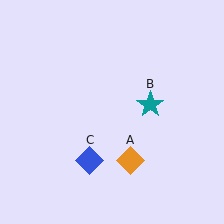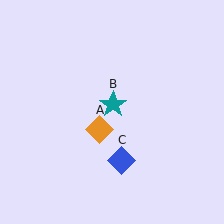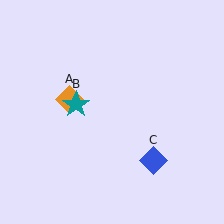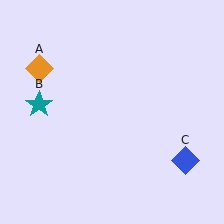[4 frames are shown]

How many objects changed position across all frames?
3 objects changed position: orange diamond (object A), teal star (object B), blue diamond (object C).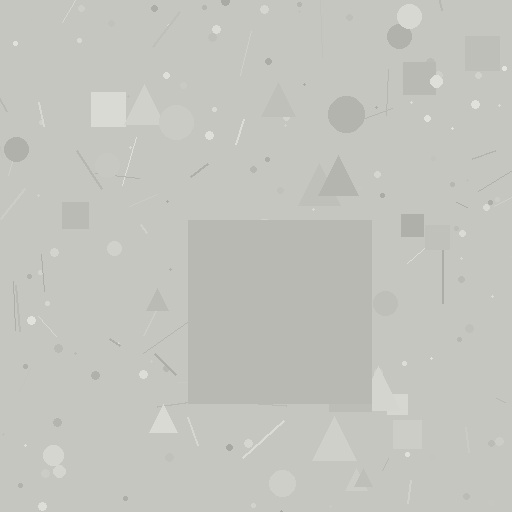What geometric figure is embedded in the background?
A square is embedded in the background.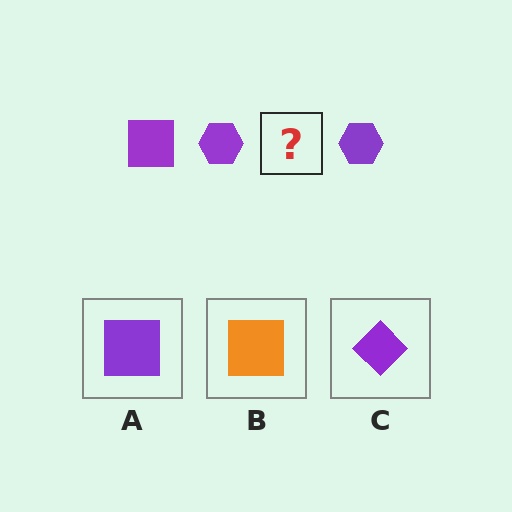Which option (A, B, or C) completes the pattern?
A.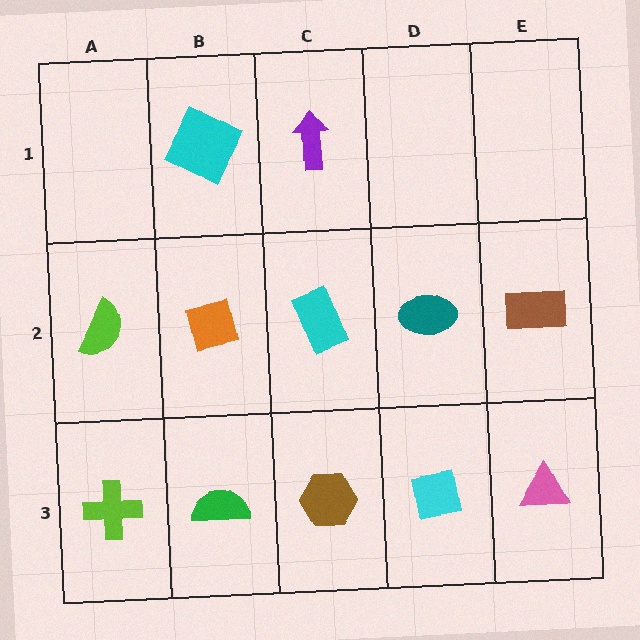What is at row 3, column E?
A pink triangle.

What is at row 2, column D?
A teal ellipse.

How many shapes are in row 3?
5 shapes.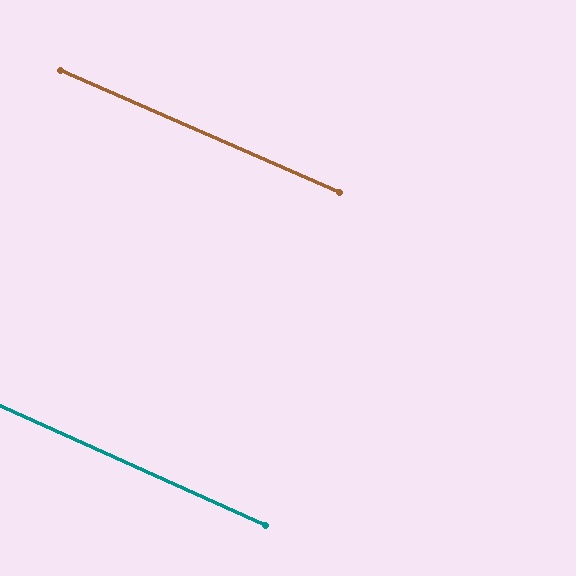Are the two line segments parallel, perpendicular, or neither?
Parallel — their directions differ by only 0.6°.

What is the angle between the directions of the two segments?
Approximately 1 degree.